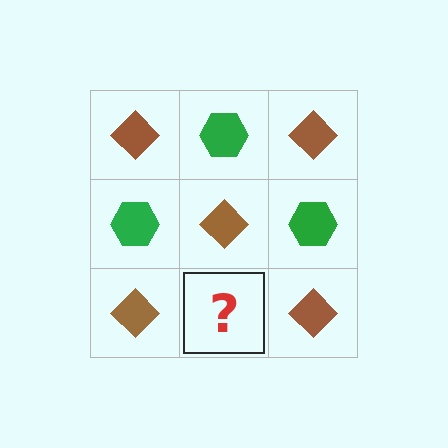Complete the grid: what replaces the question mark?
The question mark should be replaced with a green hexagon.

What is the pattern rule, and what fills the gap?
The rule is that it alternates brown diamond and green hexagon in a checkerboard pattern. The gap should be filled with a green hexagon.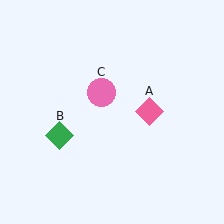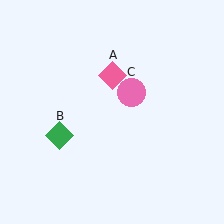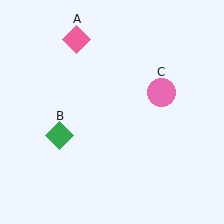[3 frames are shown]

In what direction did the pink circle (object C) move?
The pink circle (object C) moved right.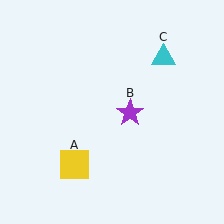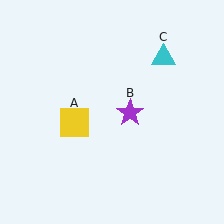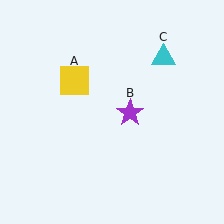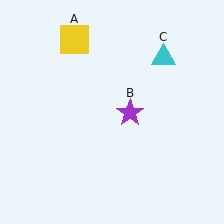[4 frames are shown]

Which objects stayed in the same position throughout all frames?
Purple star (object B) and cyan triangle (object C) remained stationary.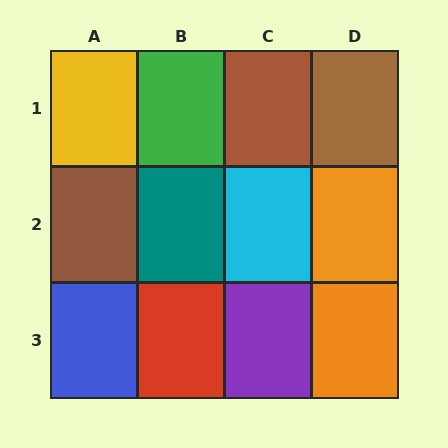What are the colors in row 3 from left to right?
Blue, red, purple, orange.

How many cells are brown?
3 cells are brown.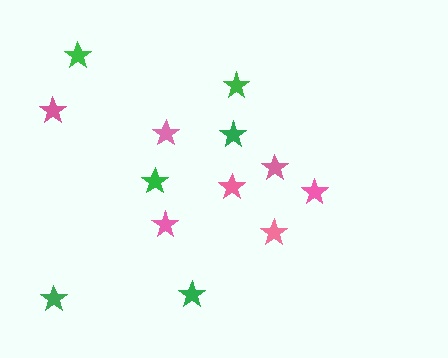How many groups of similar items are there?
There are 2 groups: one group of pink stars (7) and one group of green stars (6).